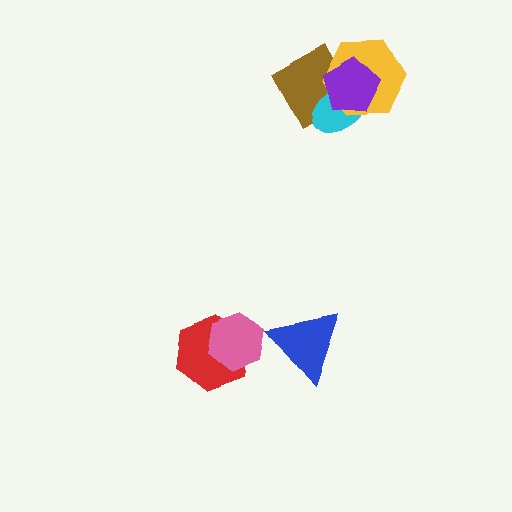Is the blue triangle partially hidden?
No, no other shape covers it.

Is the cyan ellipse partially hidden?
Yes, it is partially covered by another shape.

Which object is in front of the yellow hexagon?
The purple pentagon is in front of the yellow hexagon.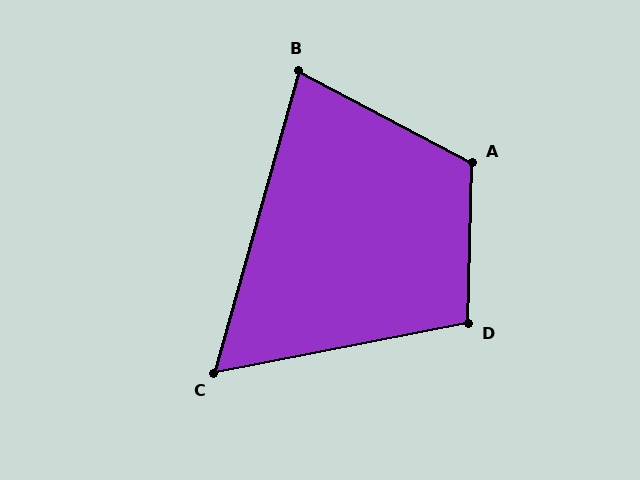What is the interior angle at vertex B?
Approximately 78 degrees (acute).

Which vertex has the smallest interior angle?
C, at approximately 63 degrees.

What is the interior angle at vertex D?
Approximately 102 degrees (obtuse).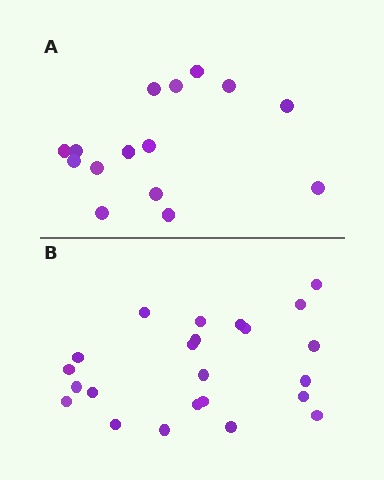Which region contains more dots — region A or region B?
Region B (the bottom region) has more dots.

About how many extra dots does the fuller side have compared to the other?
Region B has roughly 8 or so more dots than region A.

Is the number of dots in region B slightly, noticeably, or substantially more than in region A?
Region B has substantially more. The ratio is roughly 1.5 to 1.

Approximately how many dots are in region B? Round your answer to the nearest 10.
About 20 dots. (The exact count is 23, which rounds to 20.)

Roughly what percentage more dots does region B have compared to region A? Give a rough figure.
About 55% more.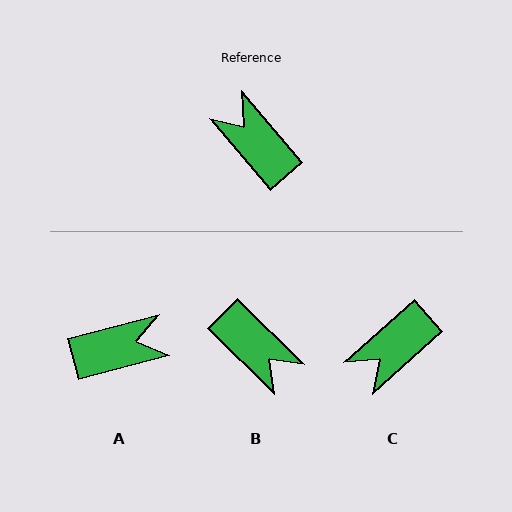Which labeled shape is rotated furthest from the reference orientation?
B, about 175 degrees away.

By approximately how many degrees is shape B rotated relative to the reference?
Approximately 175 degrees clockwise.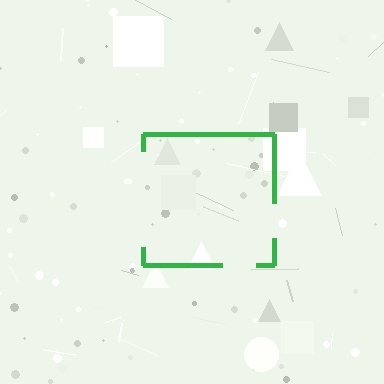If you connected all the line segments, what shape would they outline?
They would outline a square.